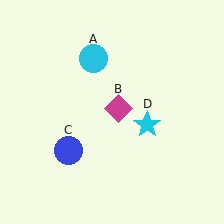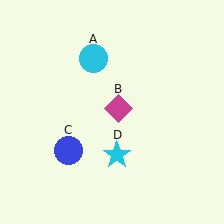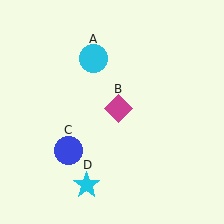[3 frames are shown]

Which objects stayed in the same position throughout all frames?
Cyan circle (object A) and magenta diamond (object B) and blue circle (object C) remained stationary.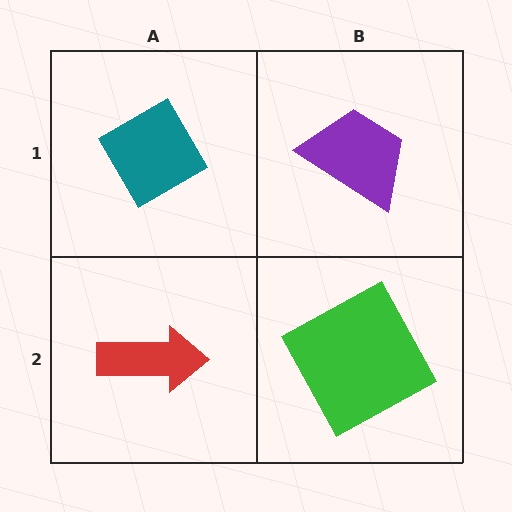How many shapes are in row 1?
2 shapes.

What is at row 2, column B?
A green square.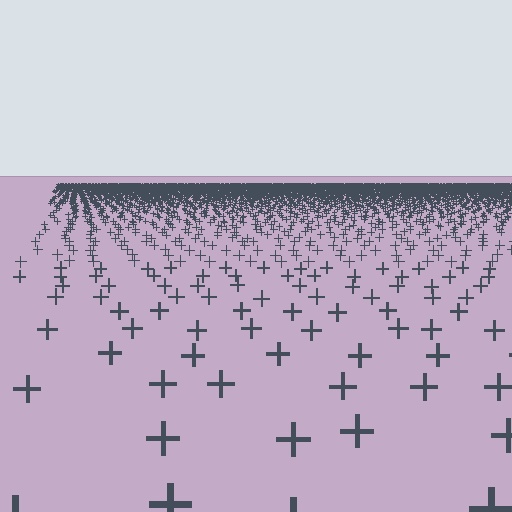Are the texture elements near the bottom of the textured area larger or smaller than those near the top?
Larger. Near the bottom, elements are closer to the viewer and appear at a bigger on-screen size.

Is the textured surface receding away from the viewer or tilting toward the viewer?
The surface is receding away from the viewer. Texture elements get smaller and denser toward the top.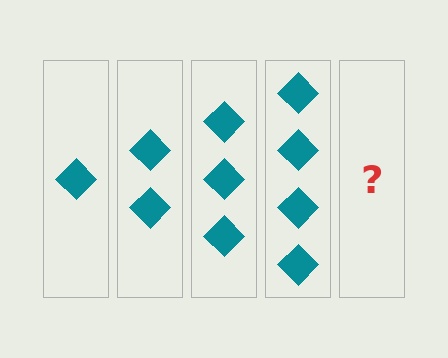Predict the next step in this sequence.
The next step is 5 diamonds.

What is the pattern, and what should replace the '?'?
The pattern is that each step adds one more diamond. The '?' should be 5 diamonds.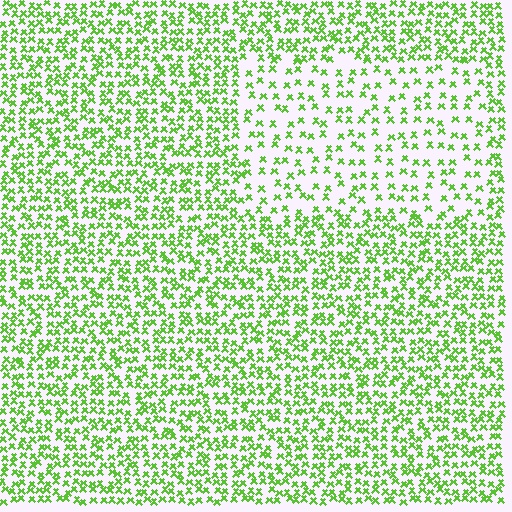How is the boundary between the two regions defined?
The boundary is defined by a change in element density (approximately 2.1x ratio). All elements are the same color, size, and shape.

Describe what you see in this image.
The image contains small lime elements arranged at two different densities. A rectangle-shaped region is visible where the elements are less densely packed than the surrounding area.